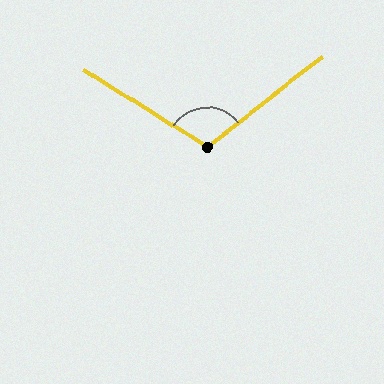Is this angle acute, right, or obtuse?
It is obtuse.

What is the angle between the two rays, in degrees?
Approximately 110 degrees.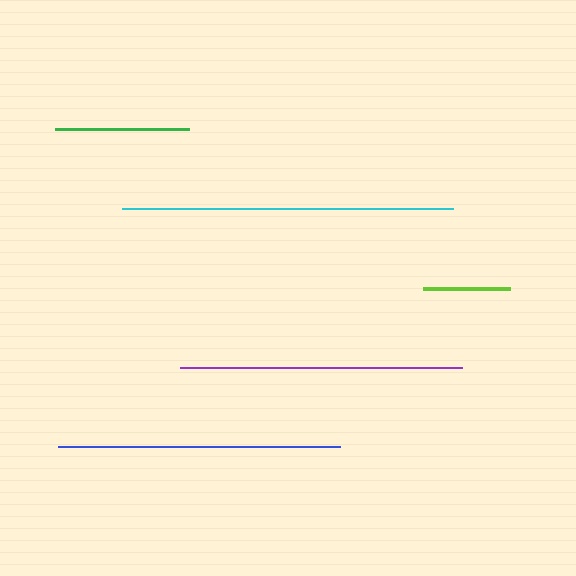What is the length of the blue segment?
The blue segment is approximately 282 pixels long.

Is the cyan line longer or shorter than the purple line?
The cyan line is longer than the purple line.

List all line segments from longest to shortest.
From longest to shortest: cyan, blue, purple, green, lime.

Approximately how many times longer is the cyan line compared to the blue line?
The cyan line is approximately 1.2 times the length of the blue line.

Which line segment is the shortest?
The lime line is the shortest at approximately 87 pixels.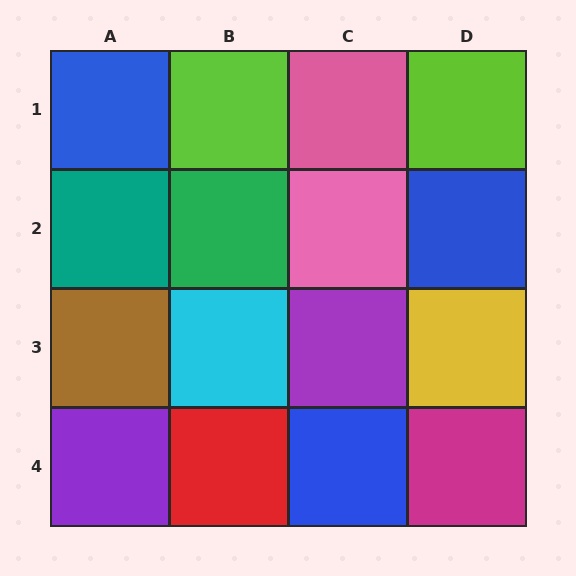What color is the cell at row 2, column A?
Teal.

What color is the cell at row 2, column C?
Pink.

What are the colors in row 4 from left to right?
Purple, red, blue, magenta.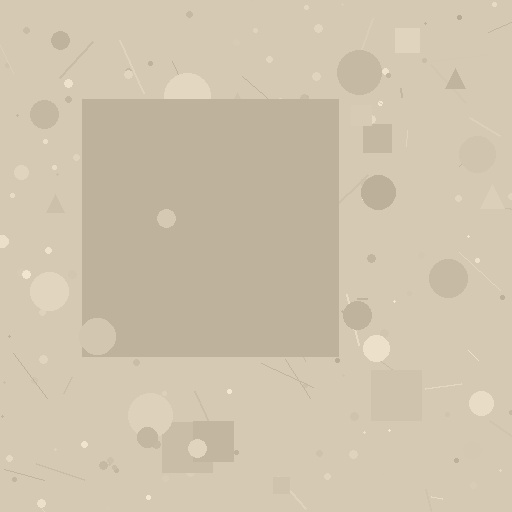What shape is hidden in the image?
A square is hidden in the image.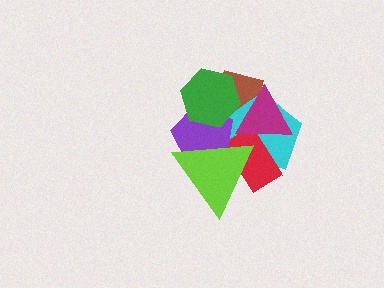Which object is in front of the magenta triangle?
The green hexagon is in front of the magenta triangle.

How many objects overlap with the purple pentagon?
5 objects overlap with the purple pentagon.